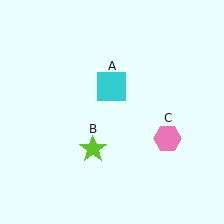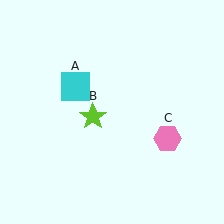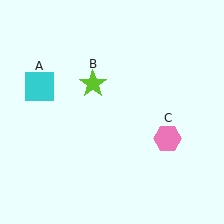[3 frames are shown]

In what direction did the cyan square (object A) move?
The cyan square (object A) moved left.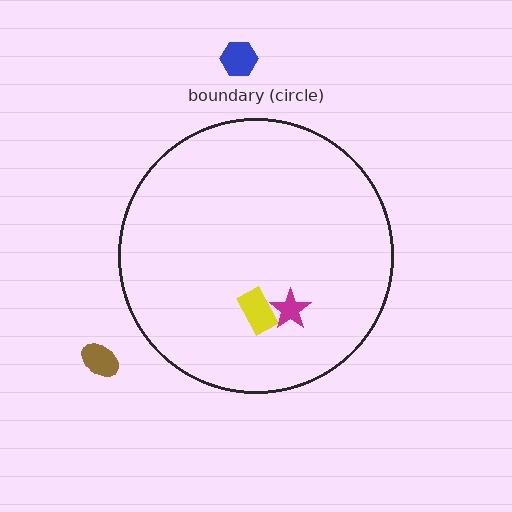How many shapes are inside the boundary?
2 inside, 2 outside.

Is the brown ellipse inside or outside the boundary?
Outside.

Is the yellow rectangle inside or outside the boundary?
Inside.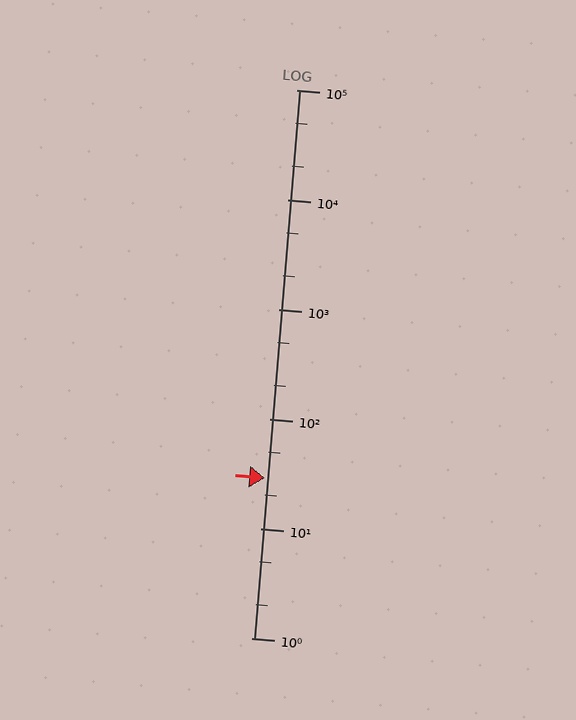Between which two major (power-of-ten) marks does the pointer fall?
The pointer is between 10 and 100.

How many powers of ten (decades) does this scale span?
The scale spans 5 decades, from 1 to 100000.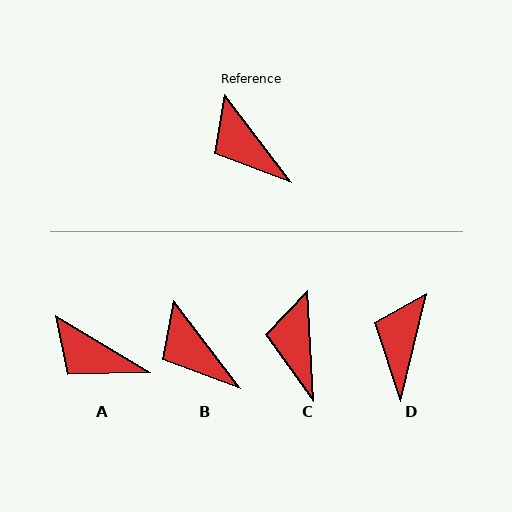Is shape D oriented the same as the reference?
No, it is off by about 51 degrees.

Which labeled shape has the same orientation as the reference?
B.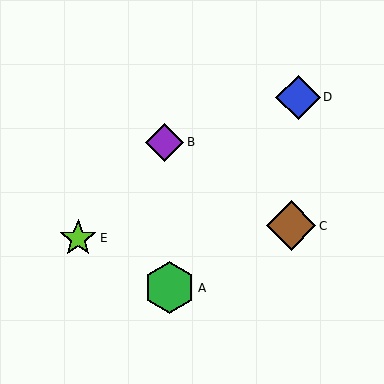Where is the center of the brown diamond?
The center of the brown diamond is at (291, 226).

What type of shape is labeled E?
Shape E is a lime star.